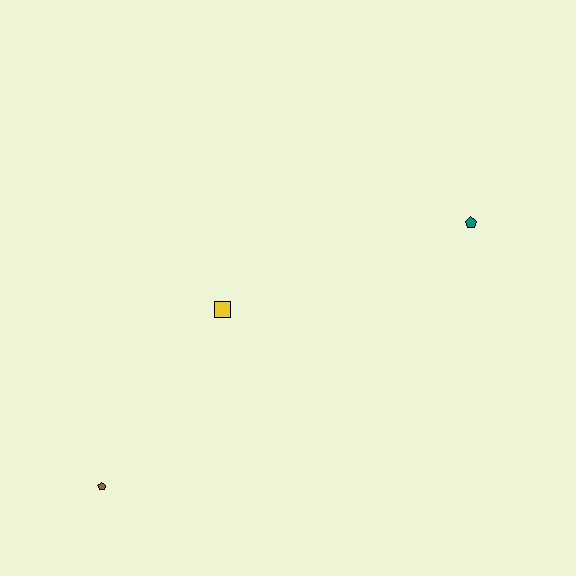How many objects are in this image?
There are 3 objects.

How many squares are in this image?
There is 1 square.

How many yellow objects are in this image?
There is 1 yellow object.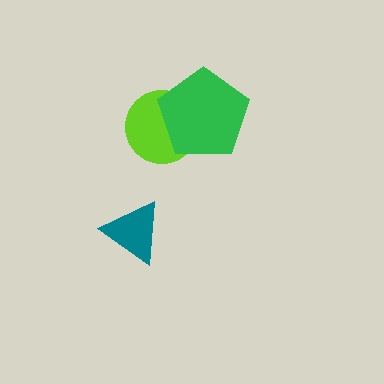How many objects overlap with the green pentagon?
1 object overlaps with the green pentagon.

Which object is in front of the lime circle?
The green pentagon is in front of the lime circle.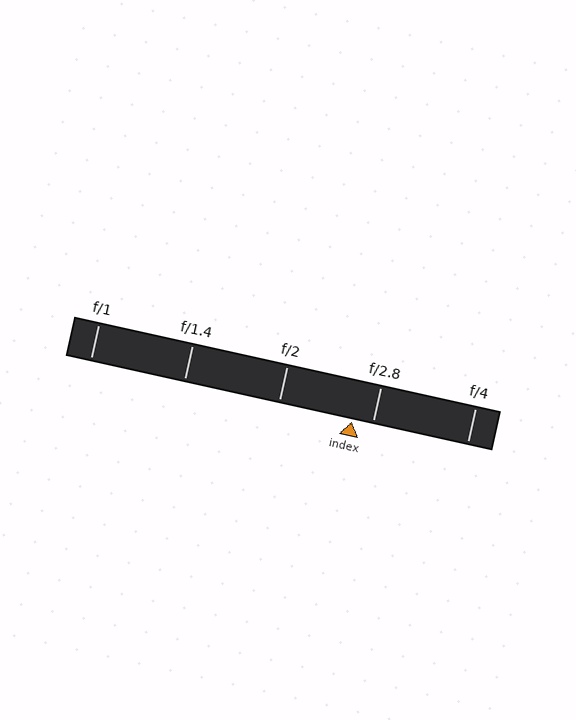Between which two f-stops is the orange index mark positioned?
The index mark is between f/2 and f/2.8.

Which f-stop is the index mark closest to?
The index mark is closest to f/2.8.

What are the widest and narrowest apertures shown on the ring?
The widest aperture shown is f/1 and the narrowest is f/4.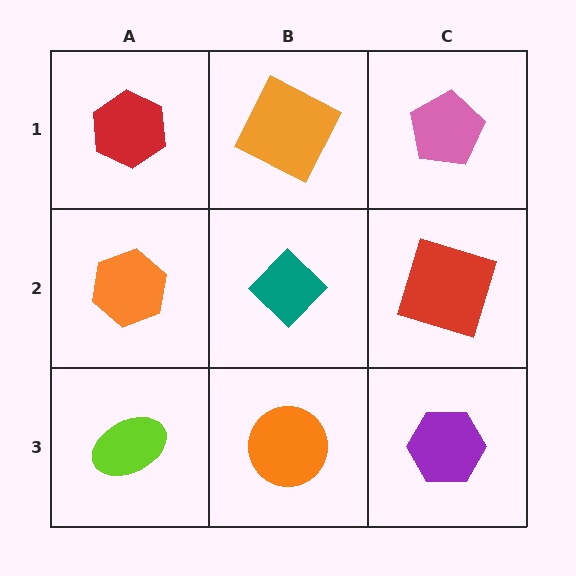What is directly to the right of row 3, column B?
A purple hexagon.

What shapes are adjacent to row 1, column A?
An orange hexagon (row 2, column A), an orange square (row 1, column B).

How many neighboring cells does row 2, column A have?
3.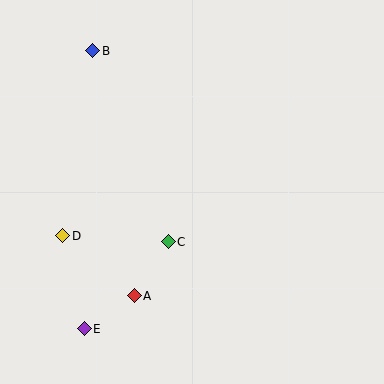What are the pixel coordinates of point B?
Point B is at (93, 51).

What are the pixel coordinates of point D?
Point D is at (63, 236).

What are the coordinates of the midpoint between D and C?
The midpoint between D and C is at (116, 239).